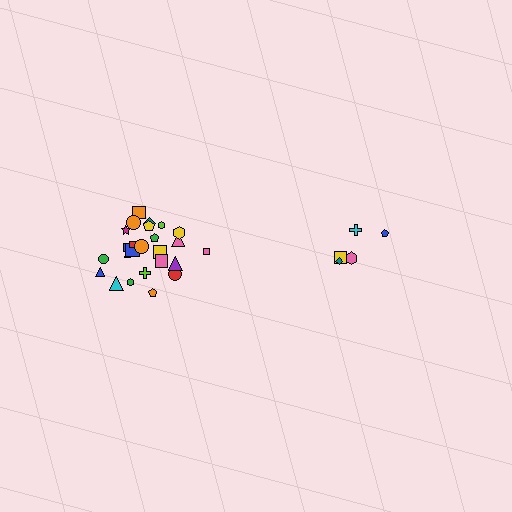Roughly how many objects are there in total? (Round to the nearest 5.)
Roughly 30 objects in total.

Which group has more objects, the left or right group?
The left group.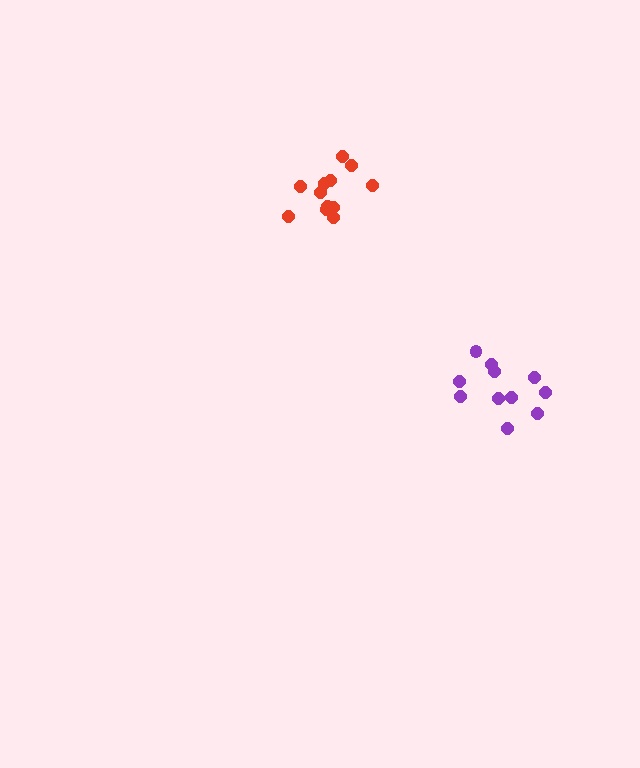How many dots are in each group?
Group 1: 12 dots, Group 2: 11 dots (23 total).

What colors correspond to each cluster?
The clusters are colored: red, purple.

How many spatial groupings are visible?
There are 2 spatial groupings.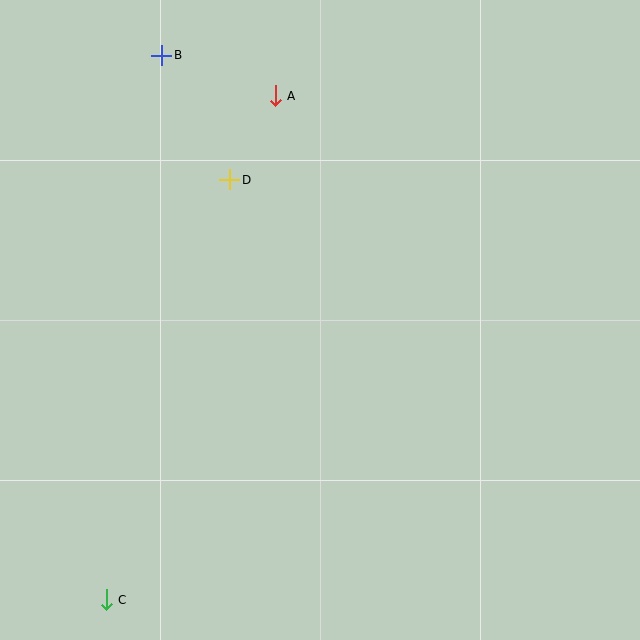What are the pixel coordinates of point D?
Point D is at (230, 180).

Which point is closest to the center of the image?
Point D at (230, 180) is closest to the center.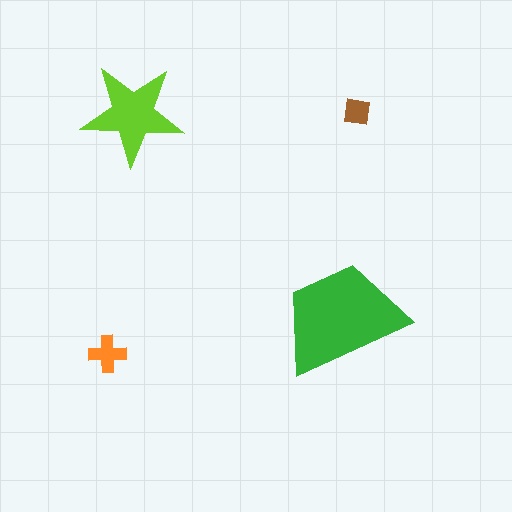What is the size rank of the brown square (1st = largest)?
4th.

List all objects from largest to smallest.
The green trapezoid, the lime star, the orange cross, the brown square.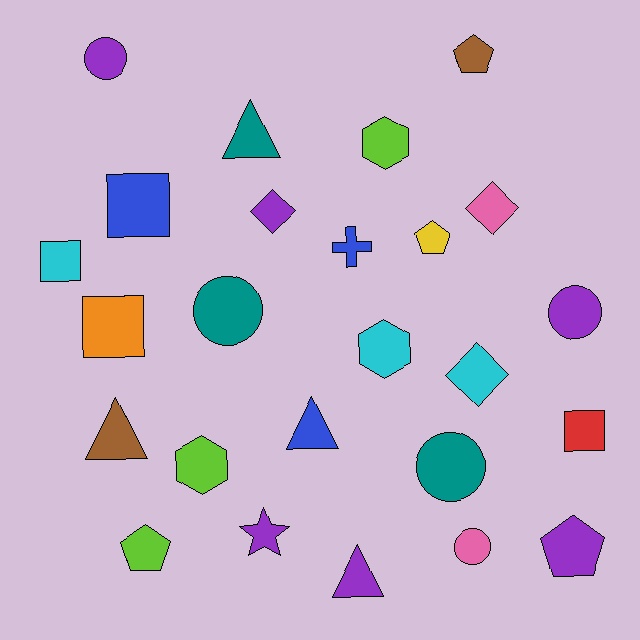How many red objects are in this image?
There is 1 red object.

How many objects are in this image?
There are 25 objects.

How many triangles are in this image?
There are 4 triangles.